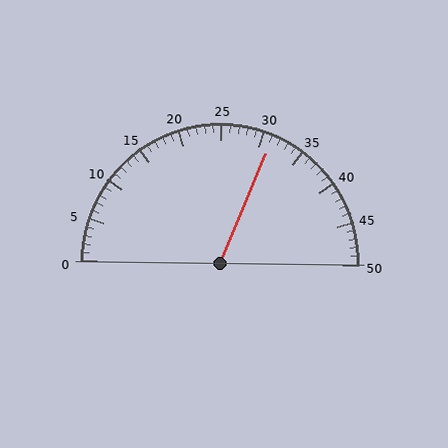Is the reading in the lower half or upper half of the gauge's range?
The reading is in the upper half of the range (0 to 50).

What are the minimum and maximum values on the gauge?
The gauge ranges from 0 to 50.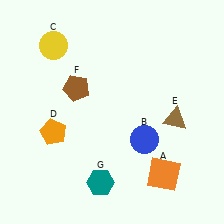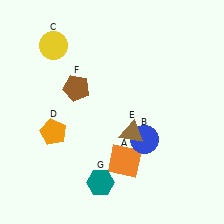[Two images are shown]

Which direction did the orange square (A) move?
The orange square (A) moved left.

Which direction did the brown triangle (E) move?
The brown triangle (E) moved left.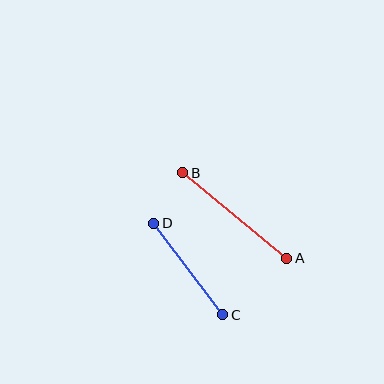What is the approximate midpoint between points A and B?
The midpoint is at approximately (235, 216) pixels.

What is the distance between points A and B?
The distance is approximately 134 pixels.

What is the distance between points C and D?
The distance is approximately 115 pixels.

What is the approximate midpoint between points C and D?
The midpoint is at approximately (188, 269) pixels.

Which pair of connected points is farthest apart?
Points A and B are farthest apart.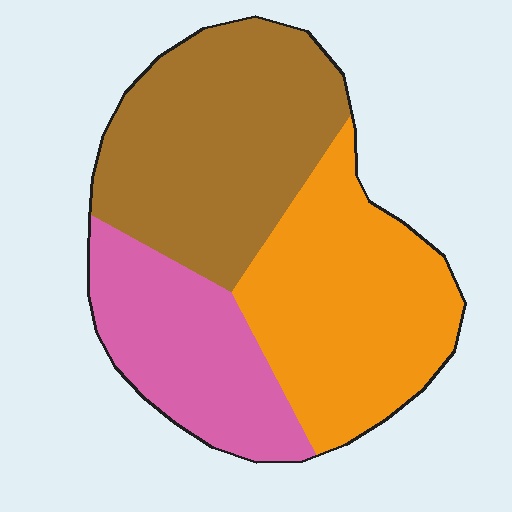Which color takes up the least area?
Pink, at roughly 25%.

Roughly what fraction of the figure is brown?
Brown covers 39% of the figure.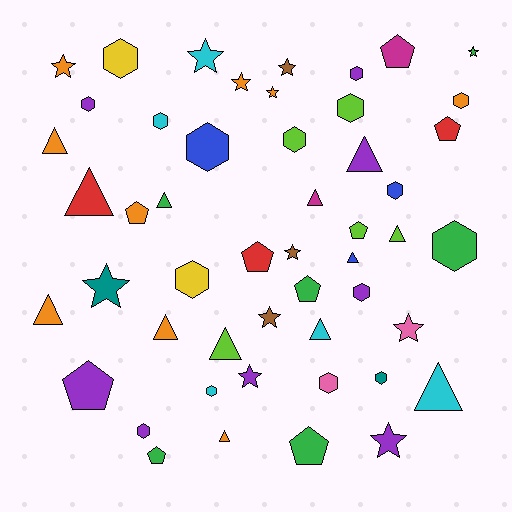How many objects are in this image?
There are 50 objects.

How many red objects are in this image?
There are 3 red objects.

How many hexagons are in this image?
There are 16 hexagons.